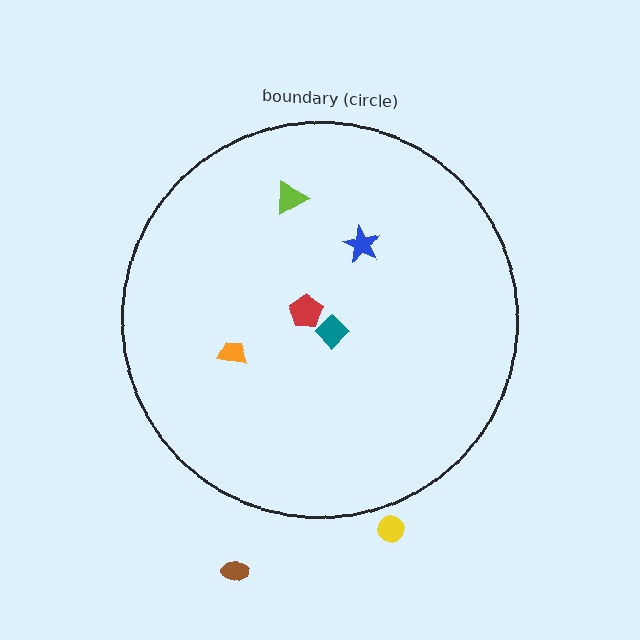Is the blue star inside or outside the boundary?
Inside.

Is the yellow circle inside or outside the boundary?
Outside.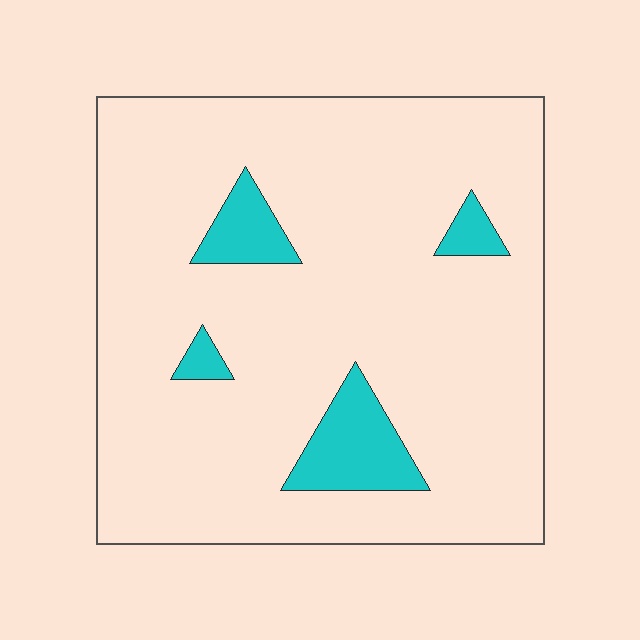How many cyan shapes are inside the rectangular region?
4.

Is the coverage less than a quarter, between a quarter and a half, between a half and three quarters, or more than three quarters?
Less than a quarter.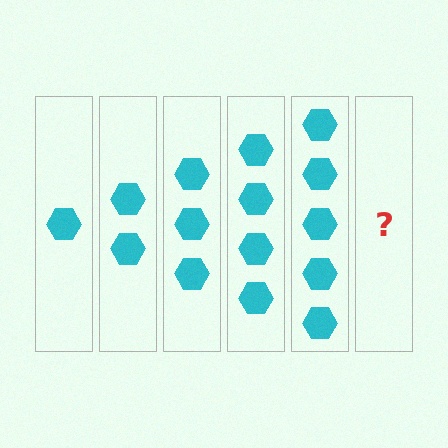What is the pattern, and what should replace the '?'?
The pattern is that each step adds one more hexagon. The '?' should be 6 hexagons.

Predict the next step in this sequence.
The next step is 6 hexagons.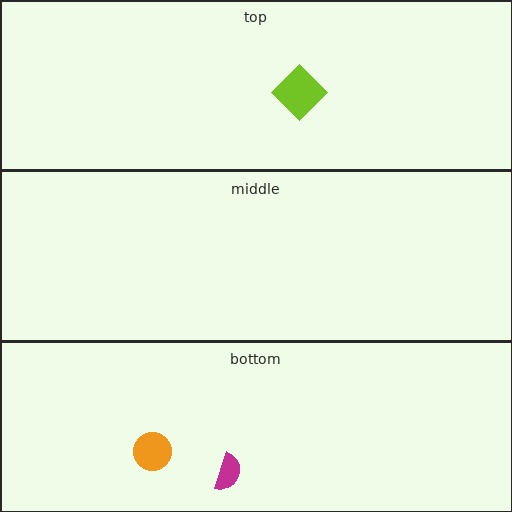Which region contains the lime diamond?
The top region.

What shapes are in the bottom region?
The orange circle, the magenta semicircle.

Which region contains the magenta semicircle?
The bottom region.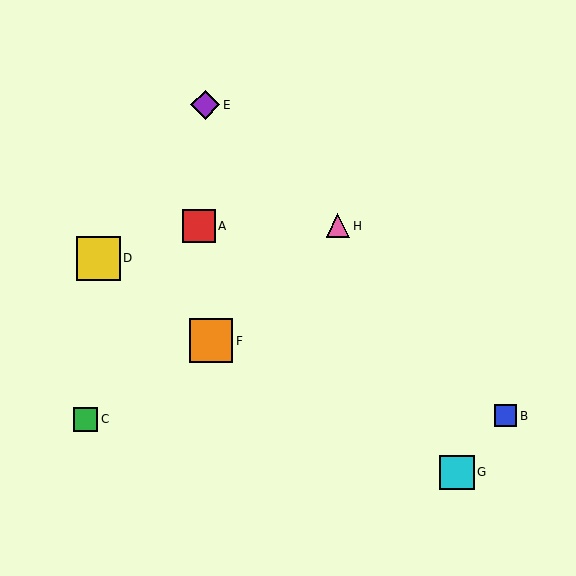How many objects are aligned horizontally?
2 objects (A, H) are aligned horizontally.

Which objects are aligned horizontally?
Objects A, H are aligned horizontally.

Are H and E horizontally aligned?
No, H is at y≈226 and E is at y≈105.